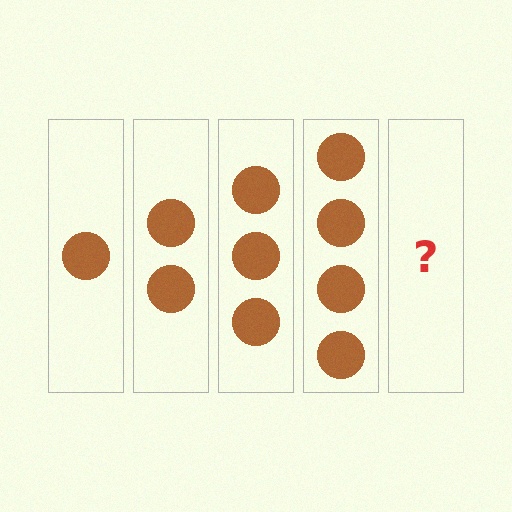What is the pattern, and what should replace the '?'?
The pattern is that each step adds one more circle. The '?' should be 5 circles.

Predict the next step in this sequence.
The next step is 5 circles.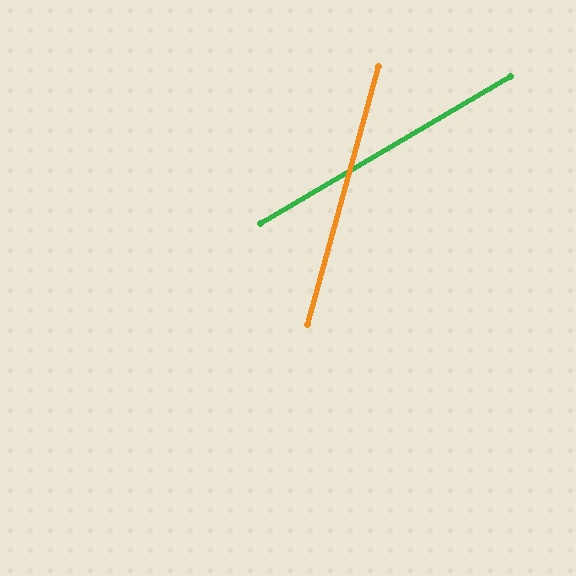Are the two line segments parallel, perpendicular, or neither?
Neither parallel nor perpendicular — they differ by about 44°.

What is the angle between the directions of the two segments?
Approximately 44 degrees.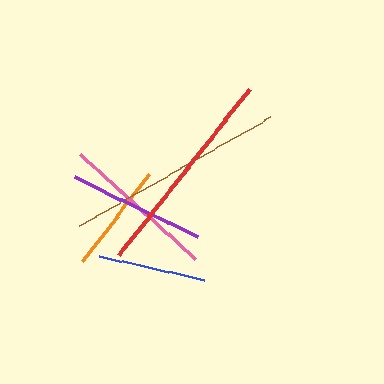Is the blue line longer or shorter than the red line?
The red line is longer than the blue line.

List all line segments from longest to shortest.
From longest to shortest: brown, red, pink, purple, orange, blue.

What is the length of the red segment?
The red segment is approximately 211 pixels long.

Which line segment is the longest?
The brown line is the longest at approximately 220 pixels.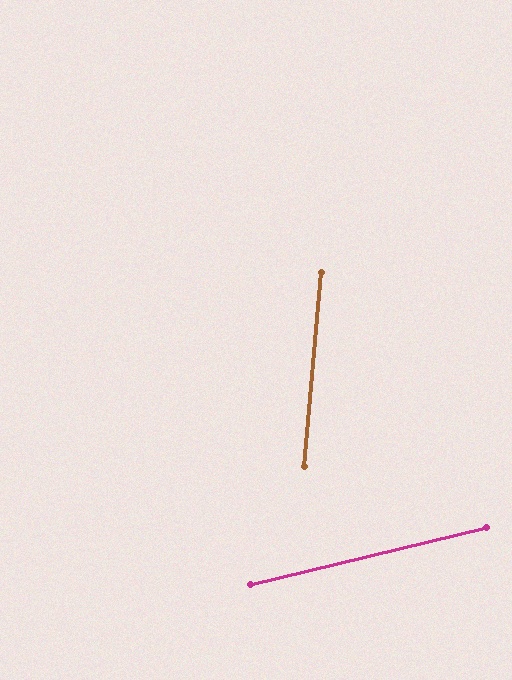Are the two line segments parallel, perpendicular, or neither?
Neither parallel nor perpendicular — they differ by about 71°.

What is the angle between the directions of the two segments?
Approximately 71 degrees.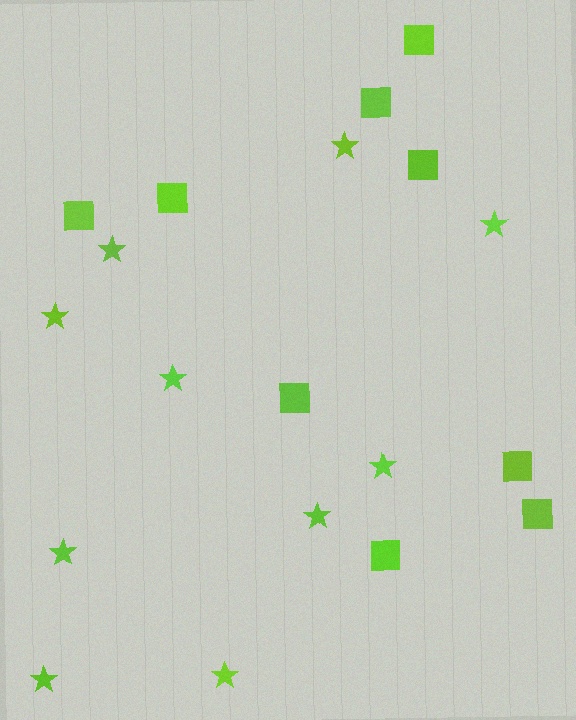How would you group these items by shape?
There are 2 groups: one group of stars (10) and one group of squares (9).